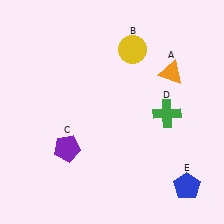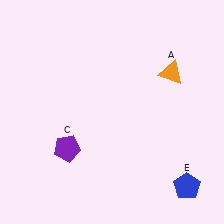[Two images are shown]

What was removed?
The yellow circle (B), the green cross (D) were removed in Image 2.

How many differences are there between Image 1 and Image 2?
There are 2 differences between the two images.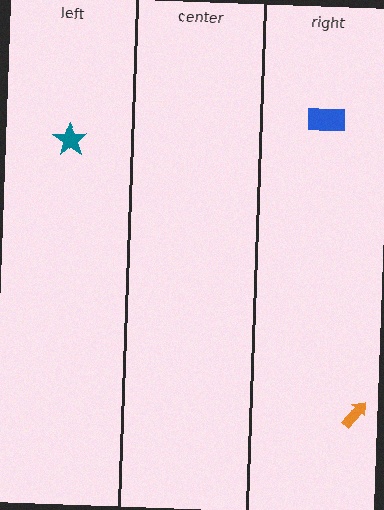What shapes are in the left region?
The teal star.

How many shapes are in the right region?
2.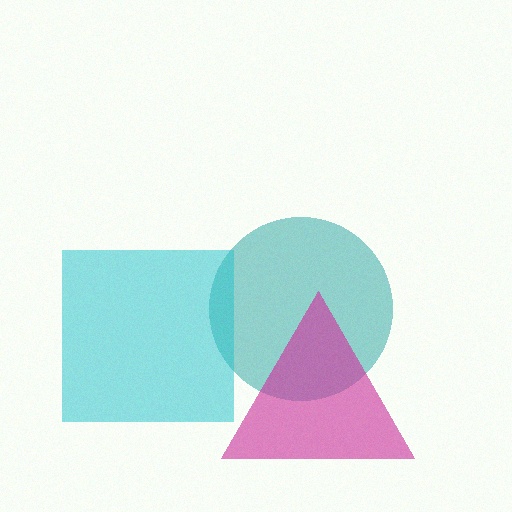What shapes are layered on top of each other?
The layered shapes are: a teal circle, a magenta triangle, a cyan square.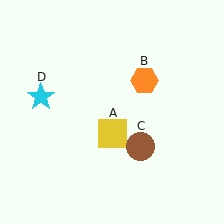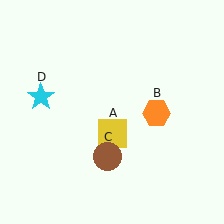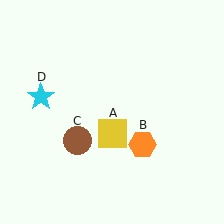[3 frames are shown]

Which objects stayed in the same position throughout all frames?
Yellow square (object A) and cyan star (object D) remained stationary.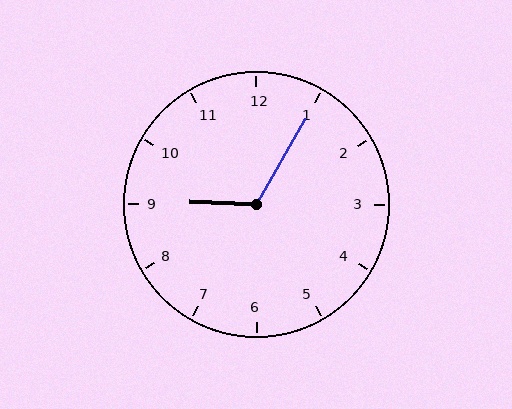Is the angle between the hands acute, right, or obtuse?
It is obtuse.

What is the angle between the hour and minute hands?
Approximately 118 degrees.